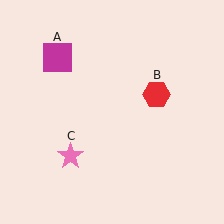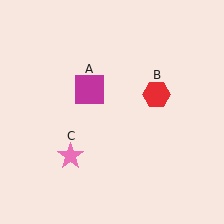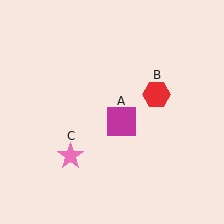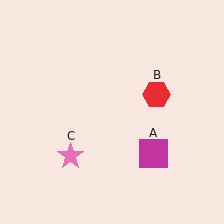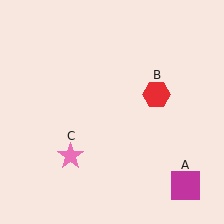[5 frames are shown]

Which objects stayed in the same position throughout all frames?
Red hexagon (object B) and pink star (object C) remained stationary.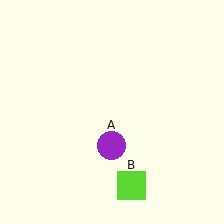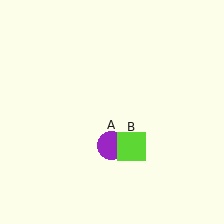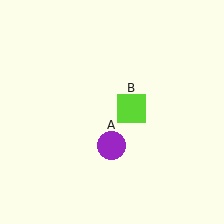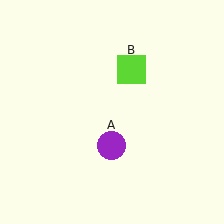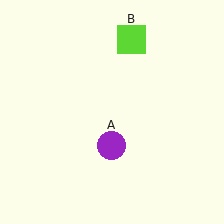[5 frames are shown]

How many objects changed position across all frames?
1 object changed position: lime square (object B).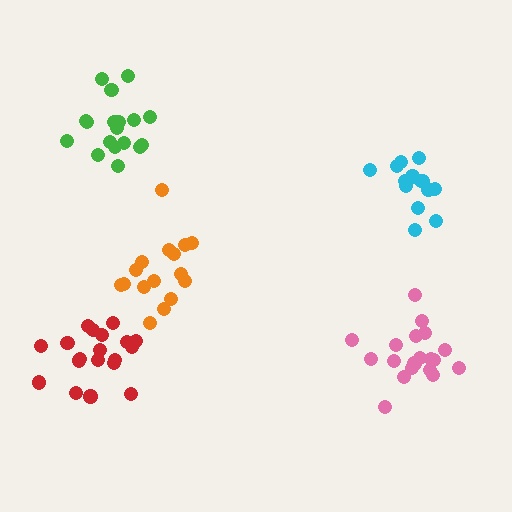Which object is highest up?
The green cluster is topmost.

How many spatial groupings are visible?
There are 5 spatial groupings.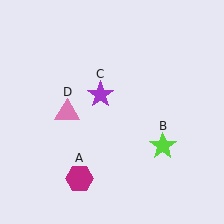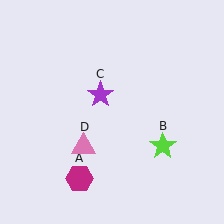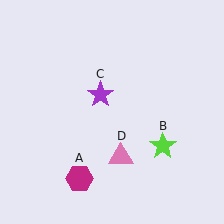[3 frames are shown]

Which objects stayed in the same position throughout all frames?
Magenta hexagon (object A) and lime star (object B) and purple star (object C) remained stationary.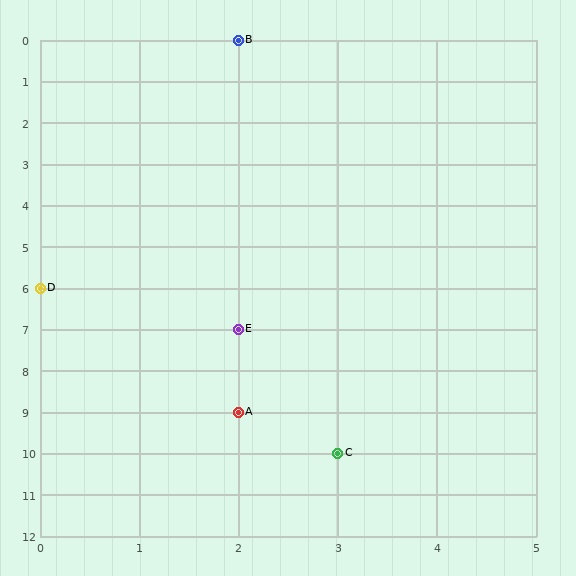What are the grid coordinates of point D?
Point D is at grid coordinates (0, 6).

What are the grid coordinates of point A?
Point A is at grid coordinates (2, 9).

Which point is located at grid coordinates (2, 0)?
Point B is at (2, 0).